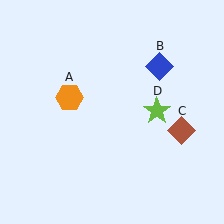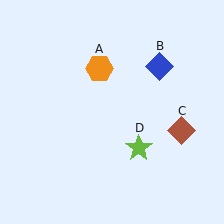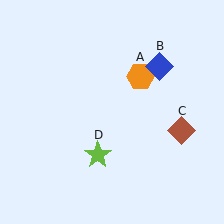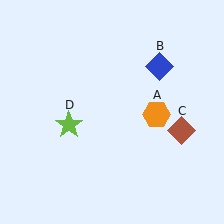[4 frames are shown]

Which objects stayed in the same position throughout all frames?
Blue diamond (object B) and brown diamond (object C) remained stationary.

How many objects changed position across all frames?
2 objects changed position: orange hexagon (object A), lime star (object D).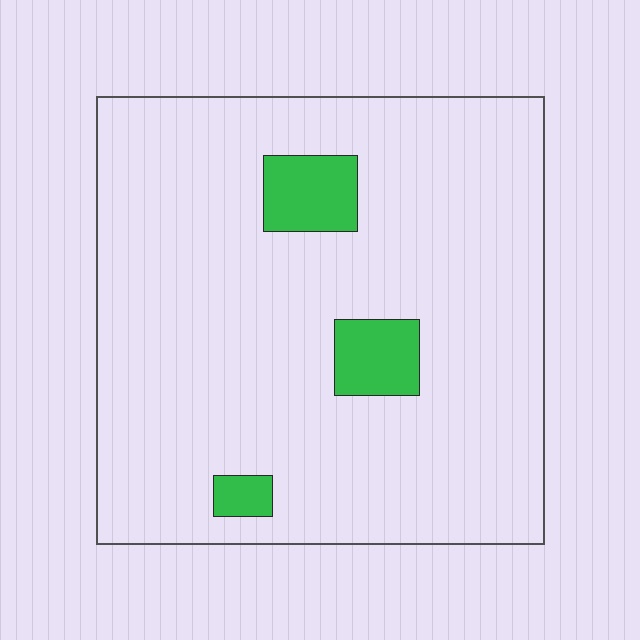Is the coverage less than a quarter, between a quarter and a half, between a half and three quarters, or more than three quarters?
Less than a quarter.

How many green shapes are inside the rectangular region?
3.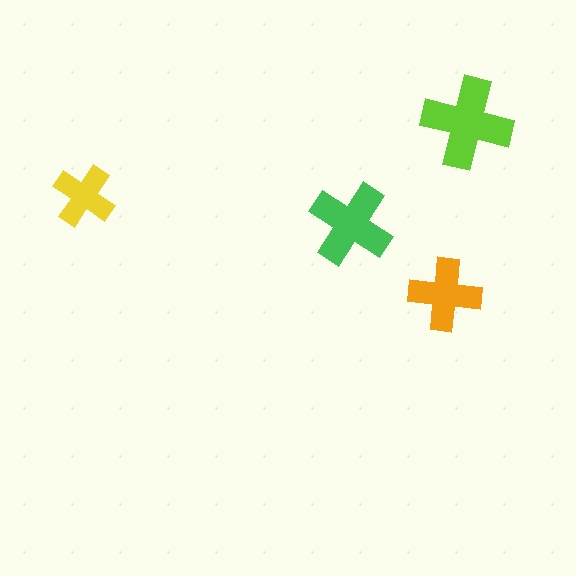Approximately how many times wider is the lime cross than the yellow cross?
About 1.5 times wider.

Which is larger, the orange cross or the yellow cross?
The orange one.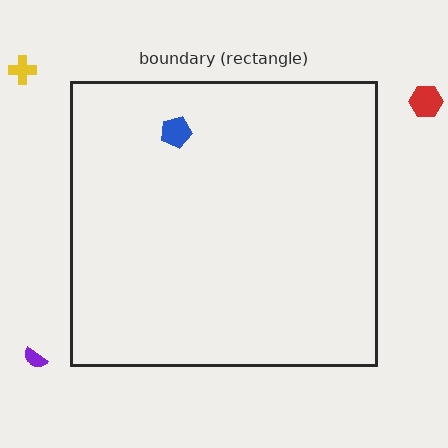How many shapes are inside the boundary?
1 inside, 3 outside.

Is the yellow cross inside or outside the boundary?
Outside.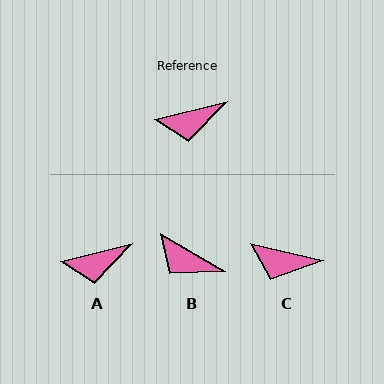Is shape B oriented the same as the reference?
No, it is off by about 44 degrees.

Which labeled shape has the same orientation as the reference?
A.